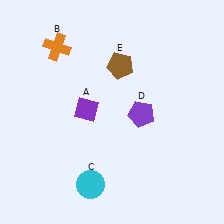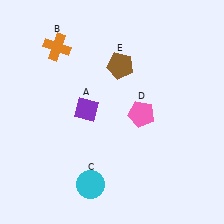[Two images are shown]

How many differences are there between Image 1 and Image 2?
There is 1 difference between the two images.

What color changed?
The pentagon (D) changed from purple in Image 1 to pink in Image 2.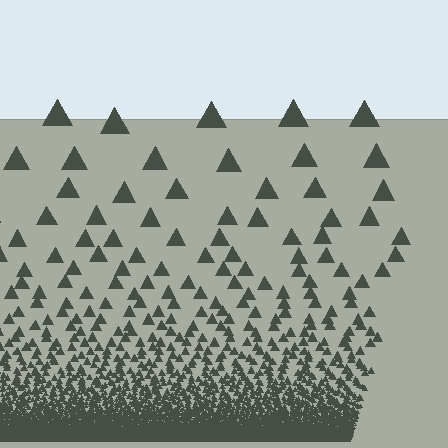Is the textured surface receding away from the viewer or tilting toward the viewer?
The surface appears to tilt toward the viewer. Texture elements get larger and sparser toward the top.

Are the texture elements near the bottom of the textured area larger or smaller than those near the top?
Smaller. The gradient is inverted — elements near the bottom are smaller and denser.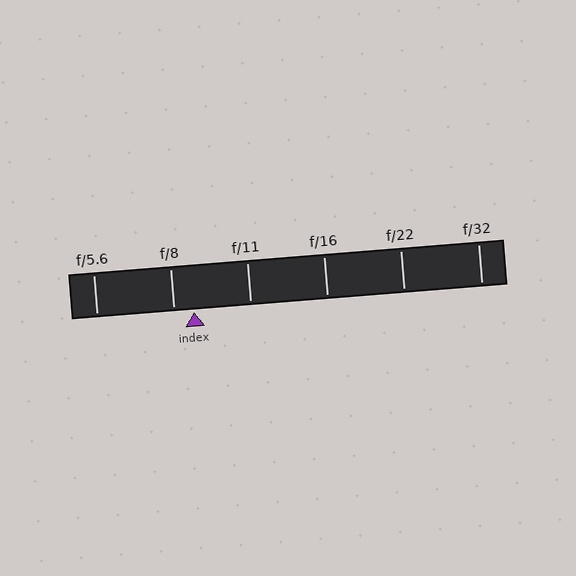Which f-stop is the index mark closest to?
The index mark is closest to f/8.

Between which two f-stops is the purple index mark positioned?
The index mark is between f/8 and f/11.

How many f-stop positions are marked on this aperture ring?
There are 6 f-stop positions marked.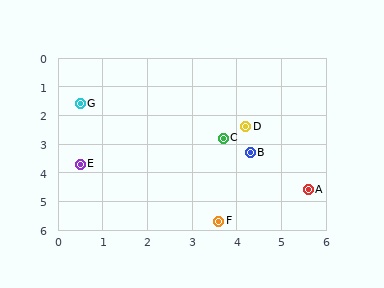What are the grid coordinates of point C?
Point C is at approximately (3.7, 2.8).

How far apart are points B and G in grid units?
Points B and G are about 4.2 grid units apart.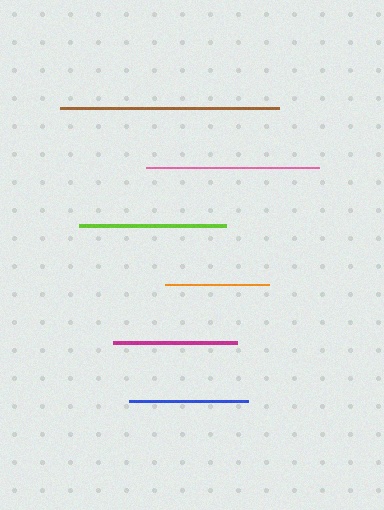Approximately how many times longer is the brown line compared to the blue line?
The brown line is approximately 1.8 times the length of the blue line.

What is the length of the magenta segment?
The magenta segment is approximately 125 pixels long.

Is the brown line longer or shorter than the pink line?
The brown line is longer than the pink line.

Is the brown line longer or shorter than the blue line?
The brown line is longer than the blue line.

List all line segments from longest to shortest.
From longest to shortest: brown, pink, lime, magenta, blue, orange.